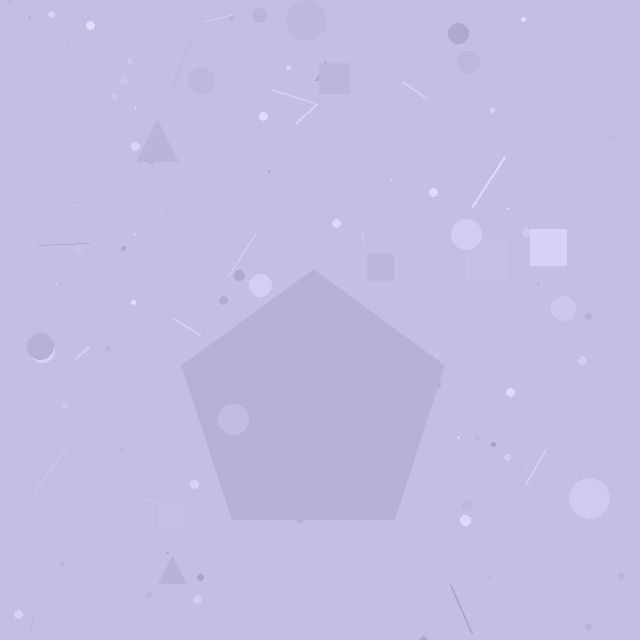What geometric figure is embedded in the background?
A pentagon is embedded in the background.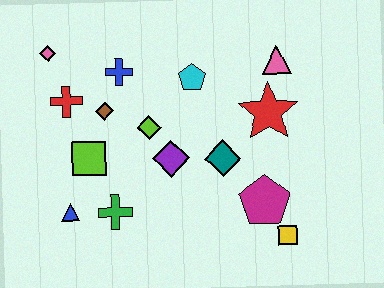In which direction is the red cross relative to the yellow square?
The red cross is to the left of the yellow square.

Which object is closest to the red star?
The pink triangle is closest to the red star.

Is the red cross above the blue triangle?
Yes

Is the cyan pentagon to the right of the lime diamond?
Yes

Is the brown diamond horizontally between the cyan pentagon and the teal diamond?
No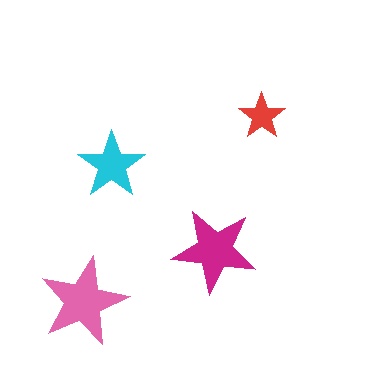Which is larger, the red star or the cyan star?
The cyan one.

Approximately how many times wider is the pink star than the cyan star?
About 1.5 times wider.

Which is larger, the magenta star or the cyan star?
The magenta one.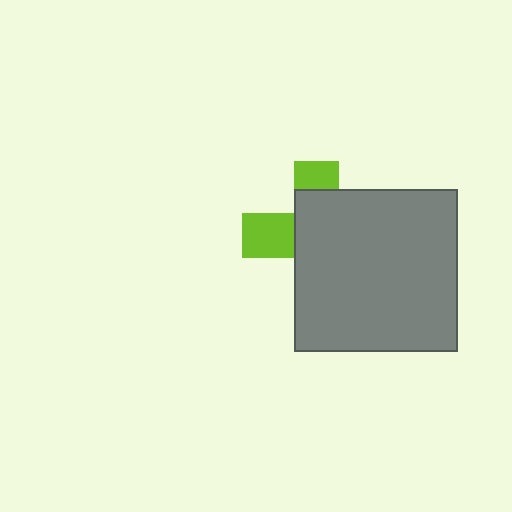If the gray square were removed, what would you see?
You would see the complete lime cross.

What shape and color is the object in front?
The object in front is a gray square.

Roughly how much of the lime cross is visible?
A small part of it is visible (roughly 31%).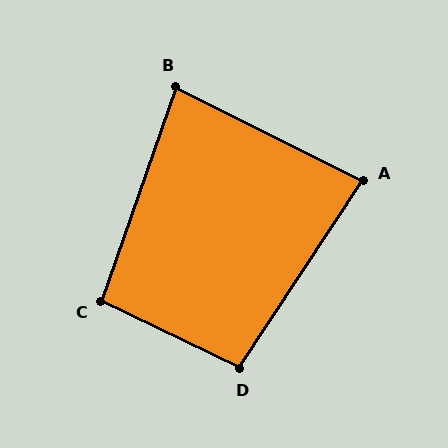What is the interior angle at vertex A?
Approximately 83 degrees (acute).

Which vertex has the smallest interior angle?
B, at approximately 83 degrees.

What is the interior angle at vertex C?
Approximately 97 degrees (obtuse).